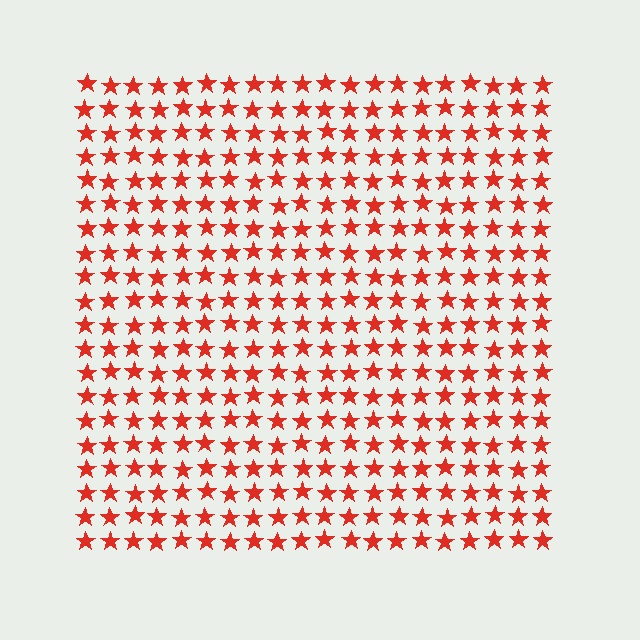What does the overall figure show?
The overall figure shows a square.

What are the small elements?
The small elements are stars.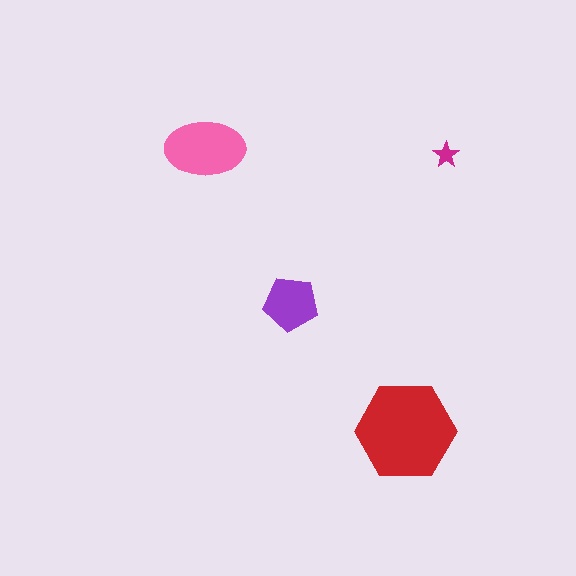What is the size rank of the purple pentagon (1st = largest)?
3rd.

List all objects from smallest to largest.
The magenta star, the purple pentagon, the pink ellipse, the red hexagon.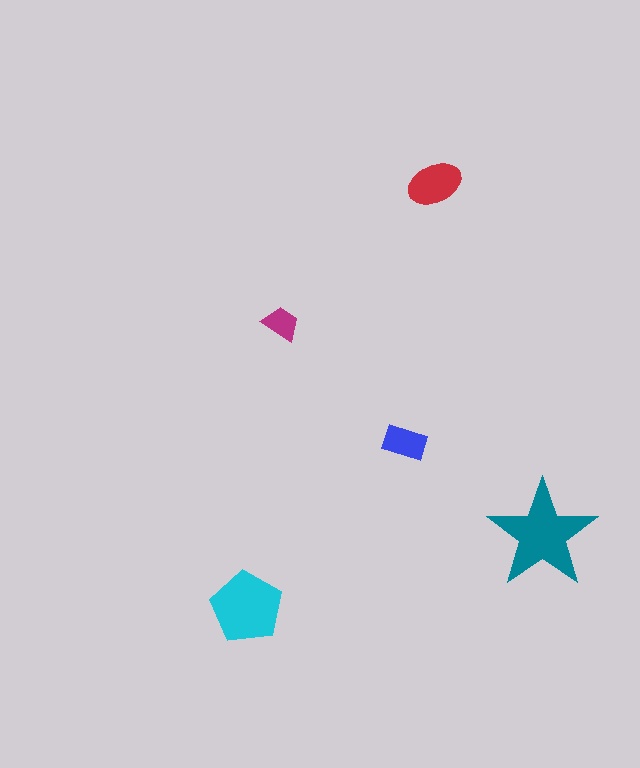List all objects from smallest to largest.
The magenta trapezoid, the blue rectangle, the red ellipse, the cyan pentagon, the teal star.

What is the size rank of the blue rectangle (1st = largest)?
4th.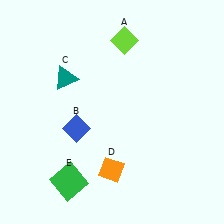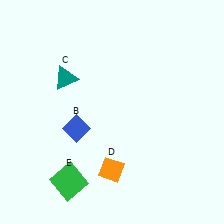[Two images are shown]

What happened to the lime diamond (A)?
The lime diamond (A) was removed in Image 2. It was in the top-right area of Image 1.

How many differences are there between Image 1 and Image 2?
There is 1 difference between the two images.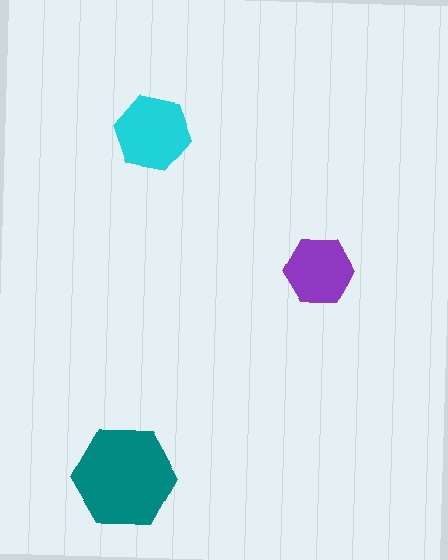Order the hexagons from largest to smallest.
the teal one, the cyan one, the purple one.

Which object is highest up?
The cyan hexagon is topmost.